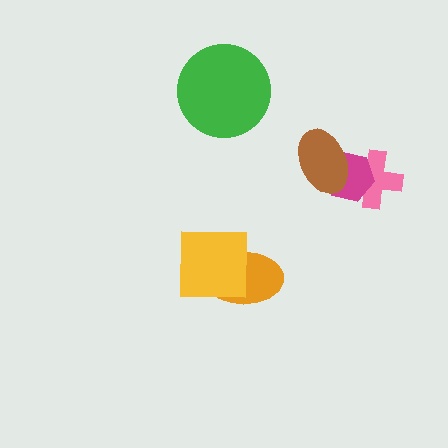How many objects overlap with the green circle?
0 objects overlap with the green circle.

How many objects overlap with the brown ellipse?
2 objects overlap with the brown ellipse.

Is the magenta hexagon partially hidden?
Yes, it is partially covered by another shape.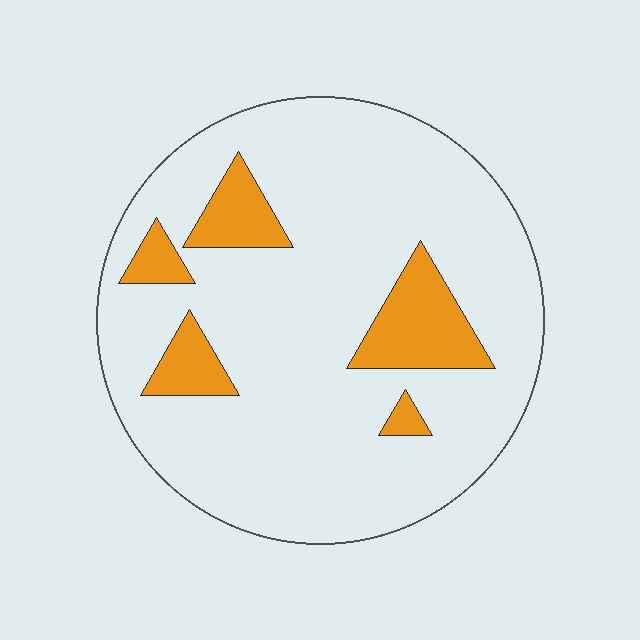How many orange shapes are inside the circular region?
5.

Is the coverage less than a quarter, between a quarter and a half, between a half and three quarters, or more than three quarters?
Less than a quarter.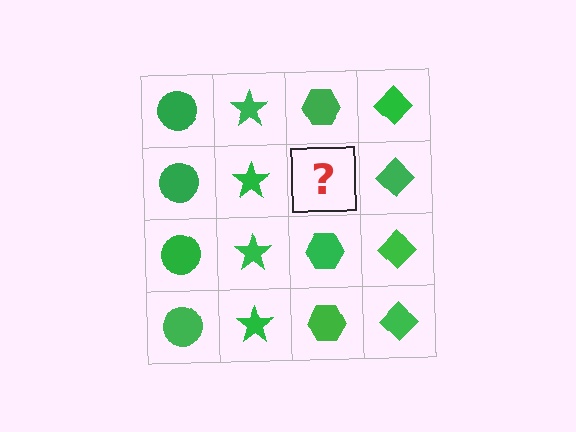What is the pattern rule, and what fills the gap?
The rule is that each column has a consistent shape. The gap should be filled with a green hexagon.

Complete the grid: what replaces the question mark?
The question mark should be replaced with a green hexagon.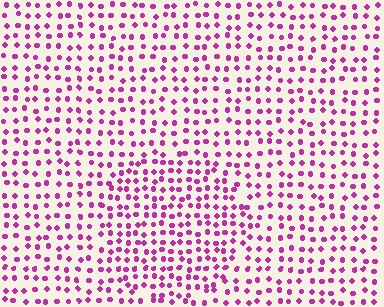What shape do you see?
I see a circle.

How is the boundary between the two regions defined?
The boundary is defined by a change in element density (approximately 1.4x ratio). All elements are the same color, size, and shape.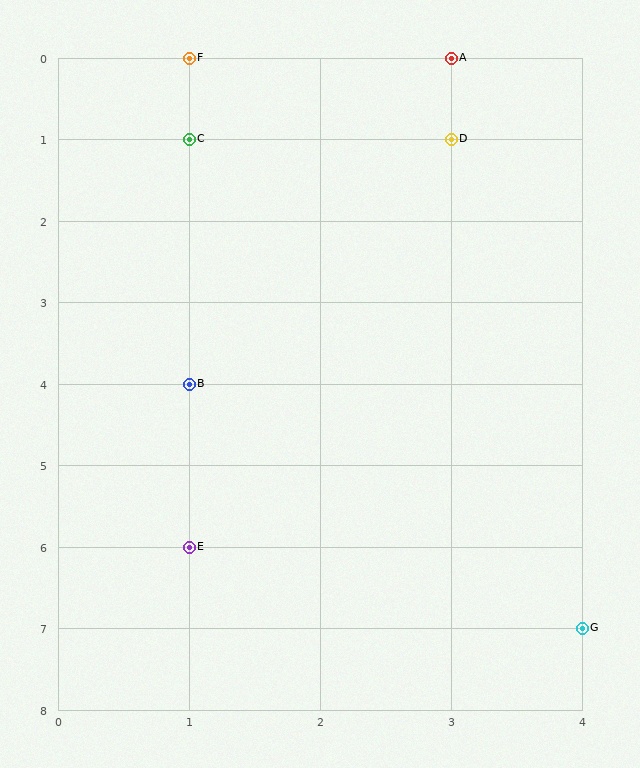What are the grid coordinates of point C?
Point C is at grid coordinates (1, 1).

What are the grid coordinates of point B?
Point B is at grid coordinates (1, 4).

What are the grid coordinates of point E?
Point E is at grid coordinates (1, 6).